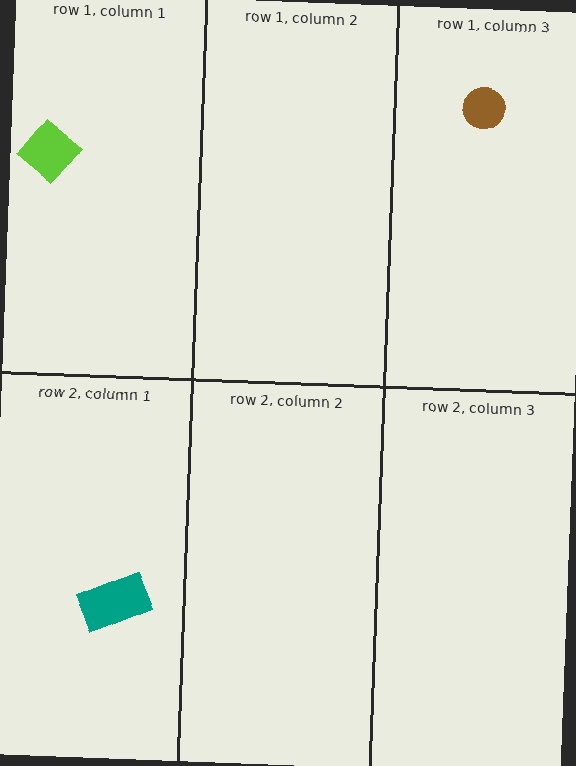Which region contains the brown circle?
The row 1, column 3 region.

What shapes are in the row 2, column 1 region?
The teal rectangle.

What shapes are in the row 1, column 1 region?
The lime diamond.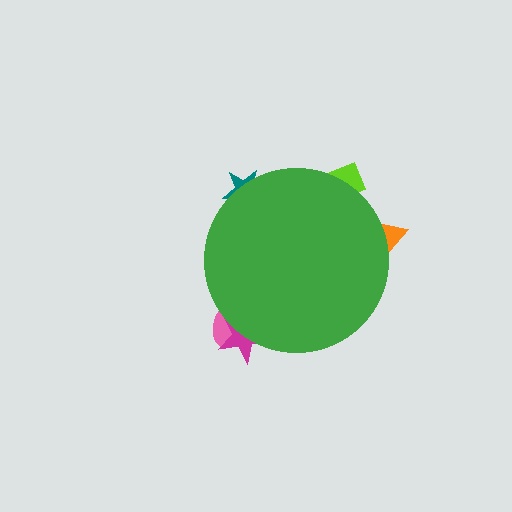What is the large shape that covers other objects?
A green circle.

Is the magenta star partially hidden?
Yes, the magenta star is partially hidden behind the green circle.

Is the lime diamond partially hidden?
Yes, the lime diamond is partially hidden behind the green circle.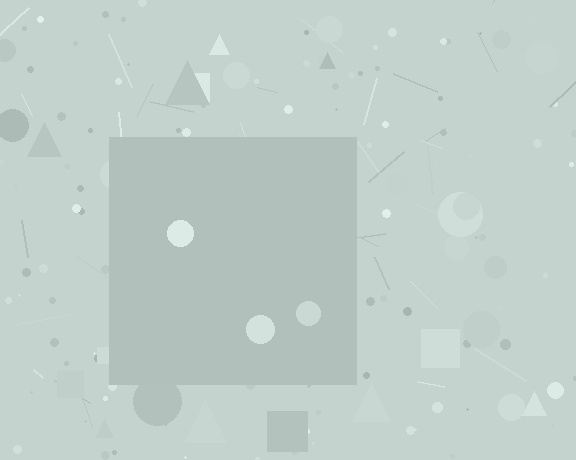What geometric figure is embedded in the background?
A square is embedded in the background.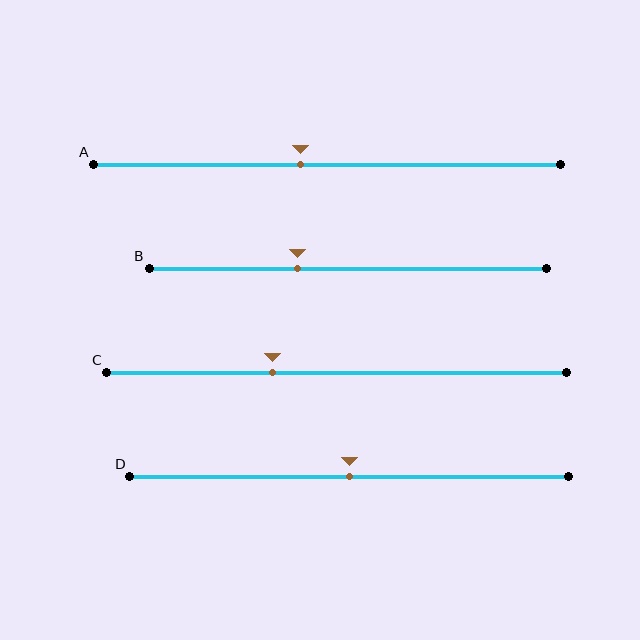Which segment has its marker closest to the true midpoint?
Segment D has its marker closest to the true midpoint.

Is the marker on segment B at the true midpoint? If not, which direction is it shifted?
No, the marker on segment B is shifted to the left by about 13% of the segment length.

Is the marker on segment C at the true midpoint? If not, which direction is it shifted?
No, the marker on segment C is shifted to the left by about 14% of the segment length.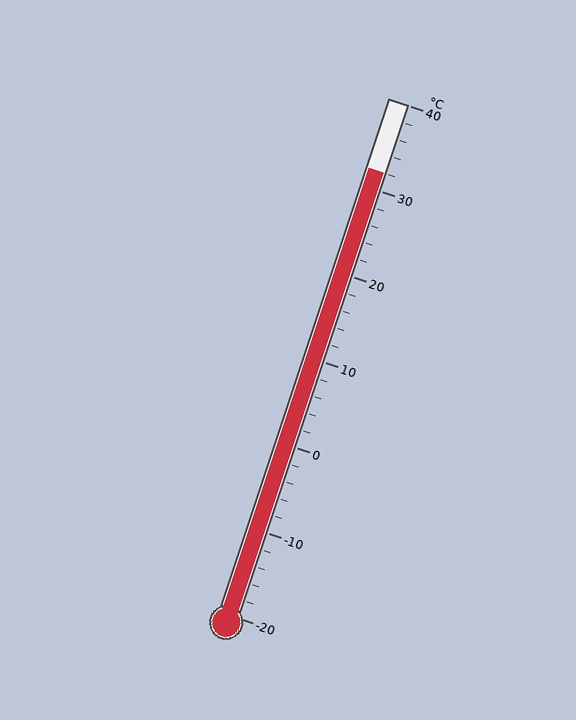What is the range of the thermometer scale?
The thermometer scale ranges from -20°C to 40°C.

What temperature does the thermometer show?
The thermometer shows approximately 32°C.